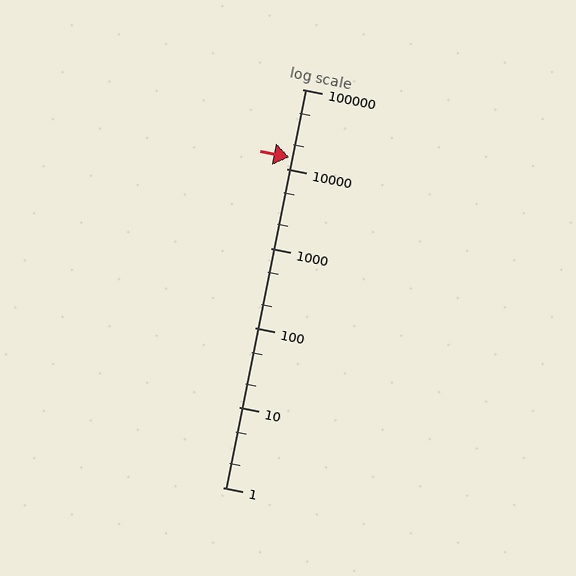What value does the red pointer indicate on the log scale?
The pointer indicates approximately 14000.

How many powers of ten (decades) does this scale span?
The scale spans 5 decades, from 1 to 100000.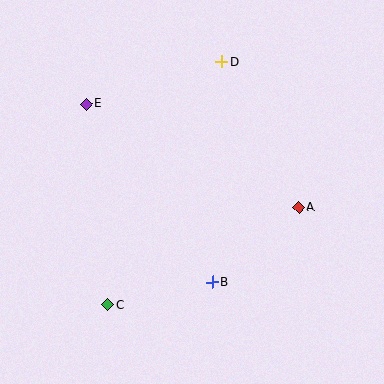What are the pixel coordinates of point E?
Point E is at (86, 104).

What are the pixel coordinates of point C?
Point C is at (107, 305).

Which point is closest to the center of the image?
Point B at (212, 282) is closest to the center.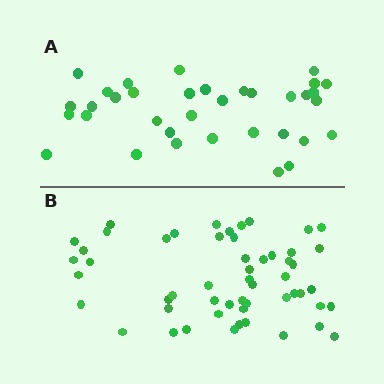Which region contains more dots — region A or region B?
Region B (the bottom region) has more dots.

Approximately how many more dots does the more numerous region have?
Region B has approximately 20 more dots than region A.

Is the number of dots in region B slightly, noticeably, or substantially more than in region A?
Region B has substantially more. The ratio is roughly 1.5 to 1.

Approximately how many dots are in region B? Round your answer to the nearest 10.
About 50 dots. (The exact count is 54, which rounds to 50.)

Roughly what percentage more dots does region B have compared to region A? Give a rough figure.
About 55% more.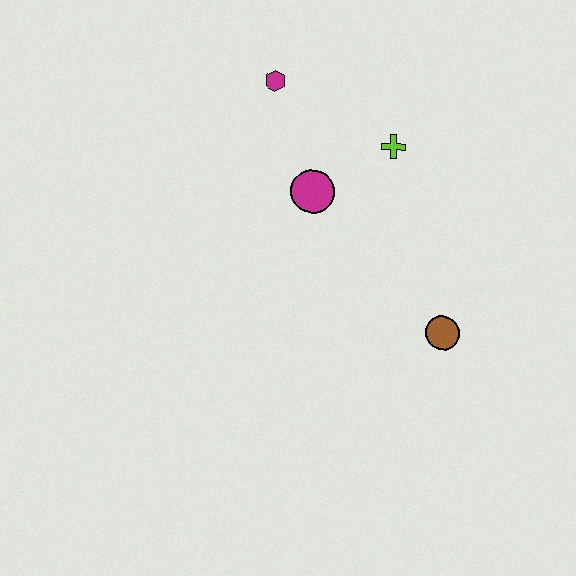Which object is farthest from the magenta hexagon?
The brown circle is farthest from the magenta hexagon.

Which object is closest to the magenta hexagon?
The magenta circle is closest to the magenta hexagon.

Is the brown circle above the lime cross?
No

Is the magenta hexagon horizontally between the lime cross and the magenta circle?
No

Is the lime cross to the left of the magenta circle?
No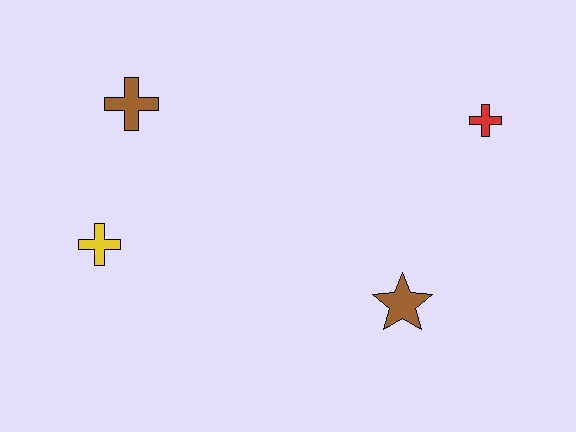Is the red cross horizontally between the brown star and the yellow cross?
No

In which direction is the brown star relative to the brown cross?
The brown star is to the right of the brown cross.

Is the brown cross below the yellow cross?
No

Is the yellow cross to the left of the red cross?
Yes